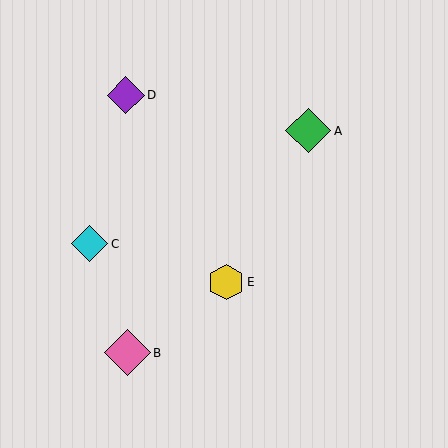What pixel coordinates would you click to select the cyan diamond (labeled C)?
Click at (90, 244) to select the cyan diamond C.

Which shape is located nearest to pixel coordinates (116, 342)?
The pink diamond (labeled B) at (127, 353) is nearest to that location.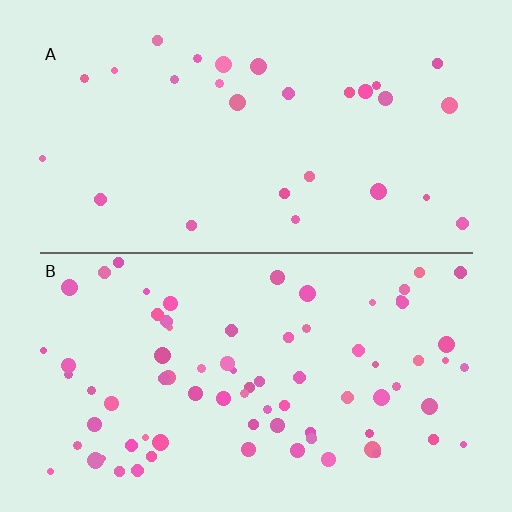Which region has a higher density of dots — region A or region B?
B (the bottom).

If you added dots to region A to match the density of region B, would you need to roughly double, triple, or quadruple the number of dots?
Approximately triple.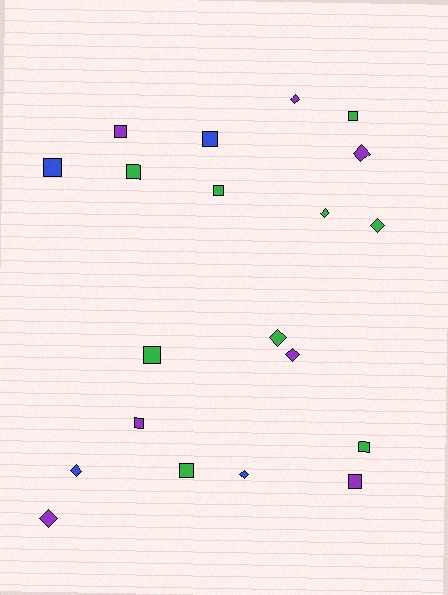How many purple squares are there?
There are 3 purple squares.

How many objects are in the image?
There are 20 objects.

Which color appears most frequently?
Green, with 9 objects.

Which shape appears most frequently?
Square, with 11 objects.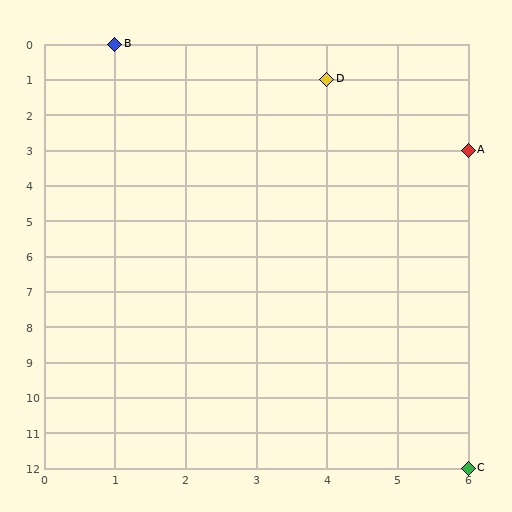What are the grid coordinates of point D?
Point D is at grid coordinates (4, 1).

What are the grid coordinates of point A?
Point A is at grid coordinates (6, 3).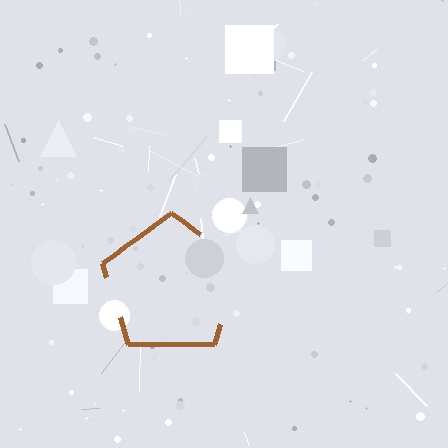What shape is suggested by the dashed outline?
The dashed outline suggests a pentagon.